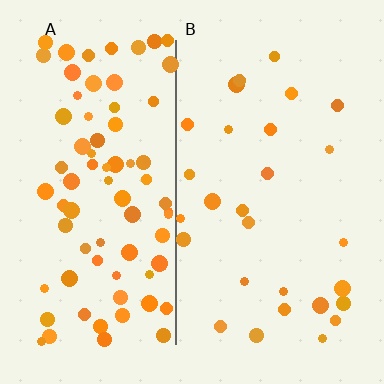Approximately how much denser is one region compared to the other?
Approximately 2.9× — region A over region B.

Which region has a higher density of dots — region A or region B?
A (the left).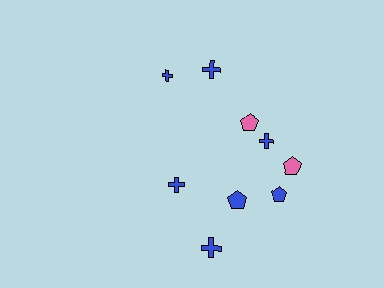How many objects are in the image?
There are 9 objects.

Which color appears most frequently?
Blue, with 7 objects.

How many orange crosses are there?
There are no orange crosses.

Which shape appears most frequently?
Cross, with 5 objects.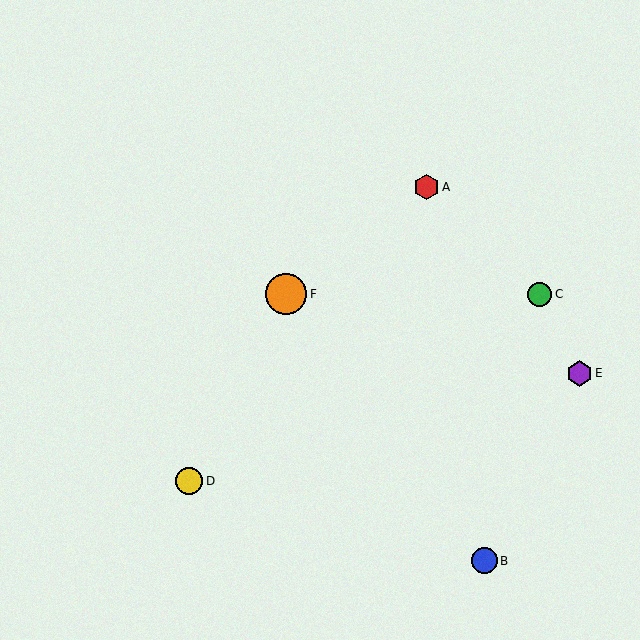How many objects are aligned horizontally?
2 objects (C, F) are aligned horizontally.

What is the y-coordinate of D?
Object D is at y≈481.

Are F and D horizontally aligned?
No, F is at y≈294 and D is at y≈481.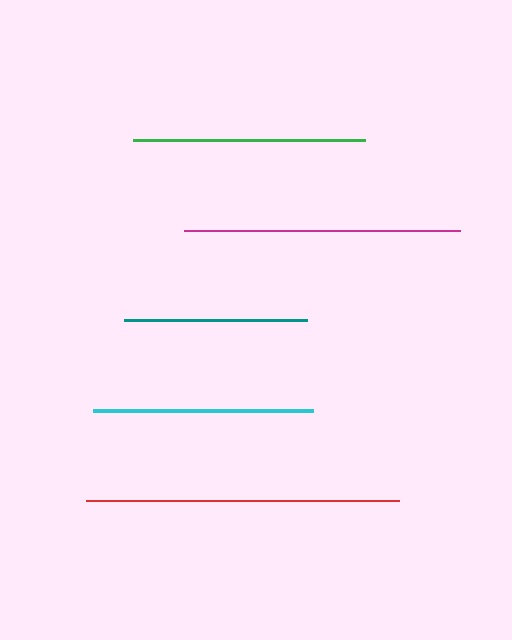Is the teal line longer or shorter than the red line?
The red line is longer than the teal line.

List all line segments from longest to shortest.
From longest to shortest: red, magenta, green, cyan, teal.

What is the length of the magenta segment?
The magenta segment is approximately 277 pixels long.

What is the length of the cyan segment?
The cyan segment is approximately 220 pixels long.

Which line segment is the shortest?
The teal line is the shortest at approximately 183 pixels.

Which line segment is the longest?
The red line is the longest at approximately 313 pixels.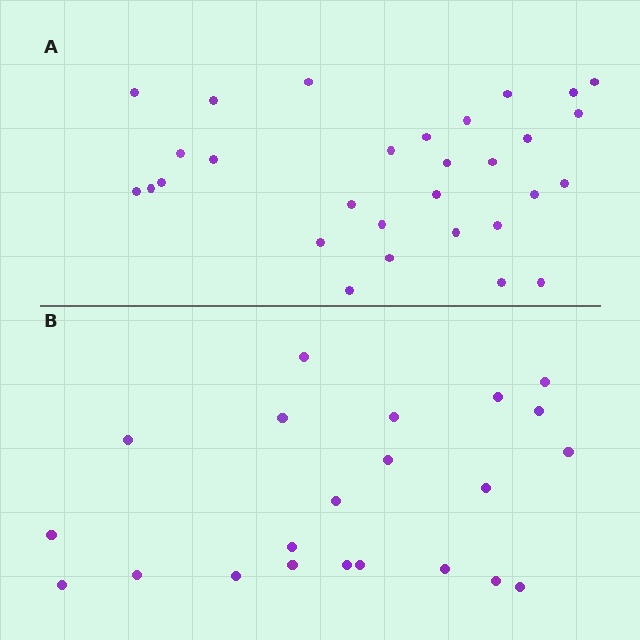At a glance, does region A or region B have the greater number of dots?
Region A (the top region) has more dots.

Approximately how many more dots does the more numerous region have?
Region A has roughly 8 or so more dots than region B.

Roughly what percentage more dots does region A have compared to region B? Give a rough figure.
About 35% more.